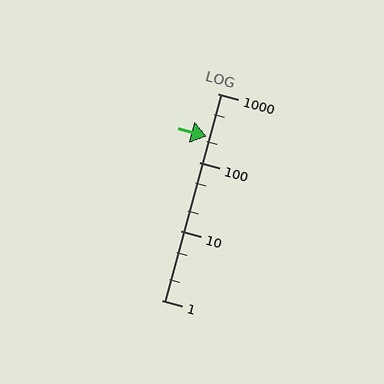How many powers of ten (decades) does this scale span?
The scale spans 3 decades, from 1 to 1000.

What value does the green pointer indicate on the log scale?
The pointer indicates approximately 240.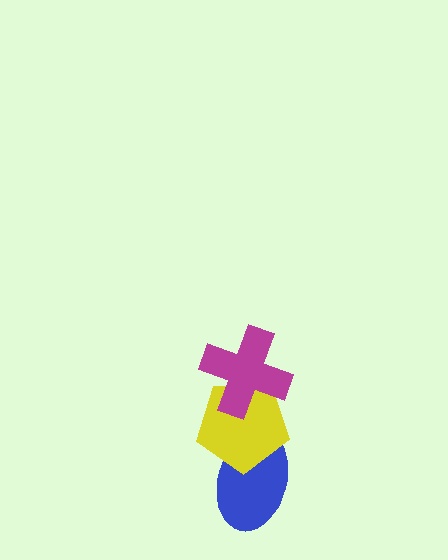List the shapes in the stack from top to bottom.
From top to bottom: the magenta cross, the yellow pentagon, the blue ellipse.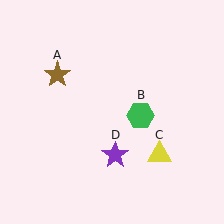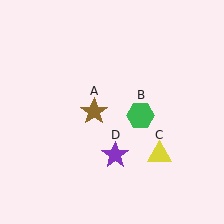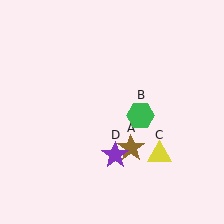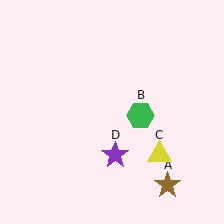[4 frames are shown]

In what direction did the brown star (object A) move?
The brown star (object A) moved down and to the right.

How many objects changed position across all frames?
1 object changed position: brown star (object A).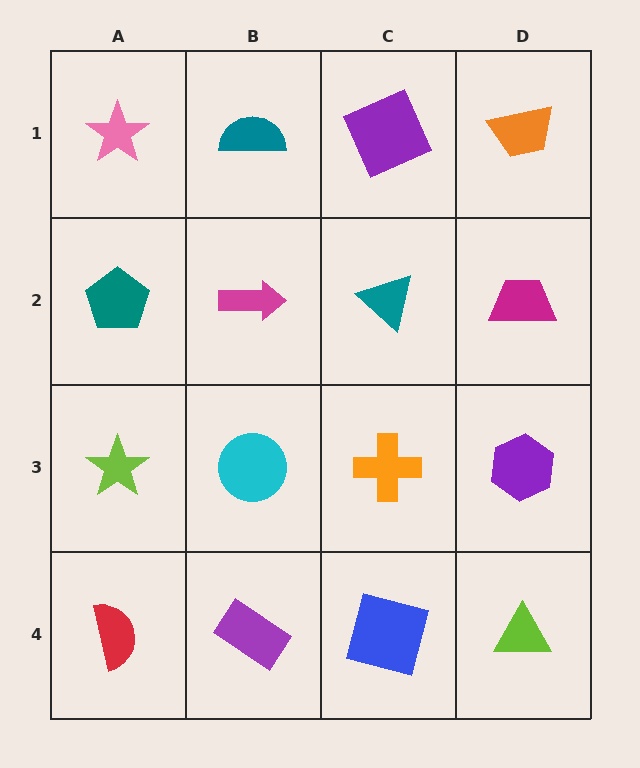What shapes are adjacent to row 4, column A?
A lime star (row 3, column A), a purple rectangle (row 4, column B).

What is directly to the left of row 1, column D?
A purple square.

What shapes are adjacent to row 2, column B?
A teal semicircle (row 1, column B), a cyan circle (row 3, column B), a teal pentagon (row 2, column A), a teal triangle (row 2, column C).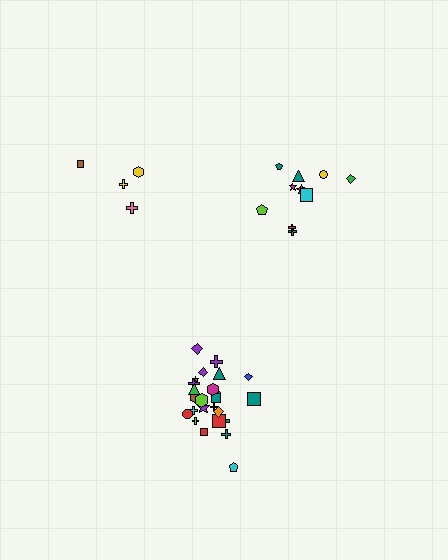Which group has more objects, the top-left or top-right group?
The top-right group.